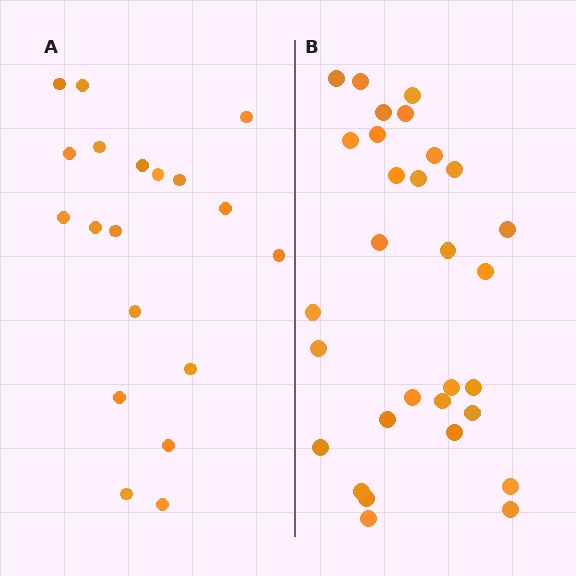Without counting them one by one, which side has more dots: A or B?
Region B (the right region) has more dots.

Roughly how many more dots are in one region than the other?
Region B has roughly 12 or so more dots than region A.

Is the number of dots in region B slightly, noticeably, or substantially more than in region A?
Region B has substantially more. The ratio is roughly 1.6 to 1.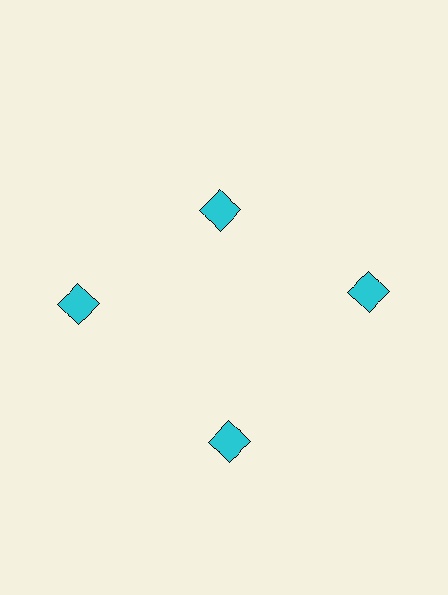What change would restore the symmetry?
The symmetry would be restored by moving it outward, back onto the ring so that all 4 squares sit at equal angles and equal distance from the center.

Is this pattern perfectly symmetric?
No. The 4 cyan squares are arranged in a ring, but one element near the 12 o'clock position is pulled inward toward the center, breaking the 4-fold rotational symmetry.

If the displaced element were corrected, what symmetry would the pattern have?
It would have 4-fold rotational symmetry — the pattern would map onto itself every 90 degrees.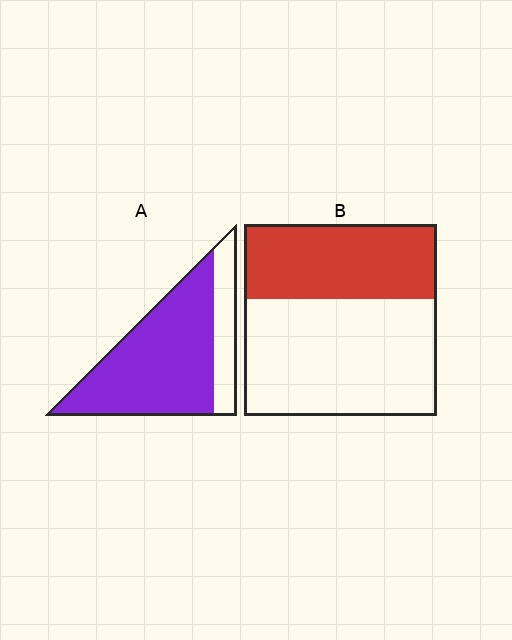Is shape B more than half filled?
No.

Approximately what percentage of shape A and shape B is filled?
A is approximately 80% and B is approximately 40%.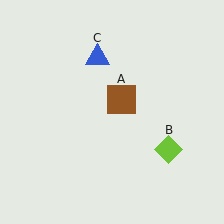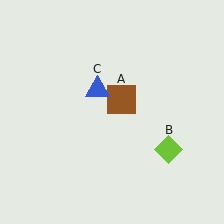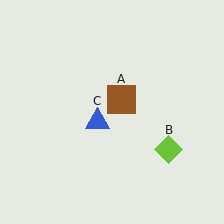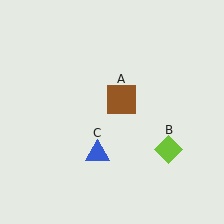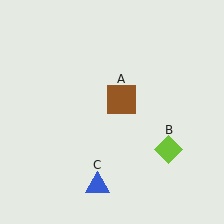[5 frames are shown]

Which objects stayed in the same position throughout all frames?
Brown square (object A) and lime diamond (object B) remained stationary.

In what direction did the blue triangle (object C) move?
The blue triangle (object C) moved down.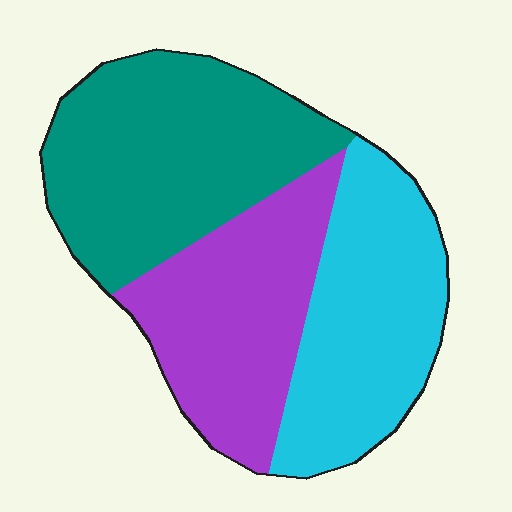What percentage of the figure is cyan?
Cyan covers 31% of the figure.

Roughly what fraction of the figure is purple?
Purple takes up between a quarter and a half of the figure.